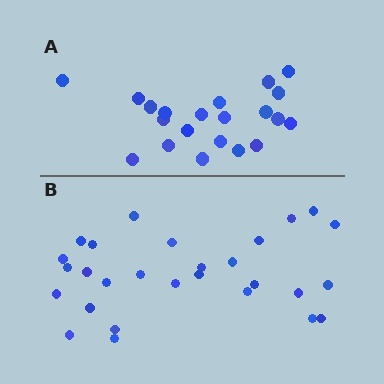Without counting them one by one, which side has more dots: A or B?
Region B (the bottom region) has more dots.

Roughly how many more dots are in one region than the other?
Region B has roughly 8 or so more dots than region A.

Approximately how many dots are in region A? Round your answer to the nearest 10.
About 20 dots. (The exact count is 21, which rounds to 20.)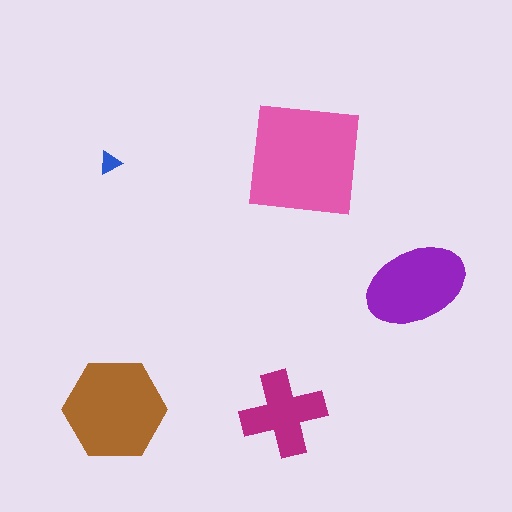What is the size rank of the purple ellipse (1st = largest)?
3rd.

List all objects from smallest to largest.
The blue triangle, the magenta cross, the purple ellipse, the brown hexagon, the pink square.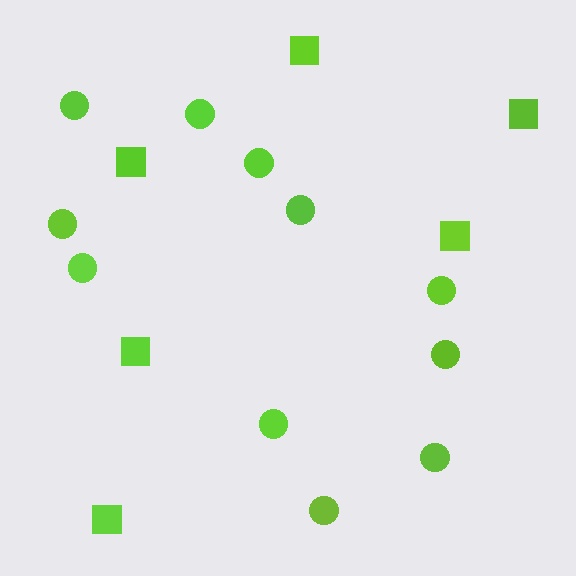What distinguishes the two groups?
There are 2 groups: one group of circles (11) and one group of squares (6).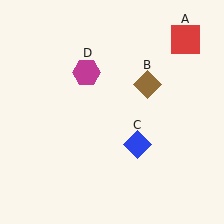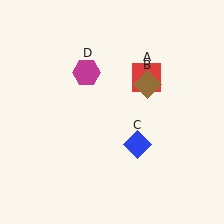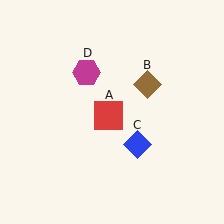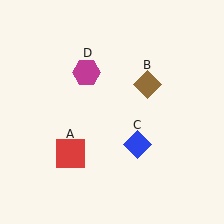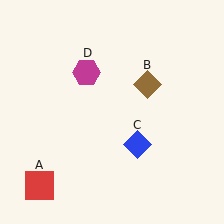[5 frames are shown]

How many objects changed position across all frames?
1 object changed position: red square (object A).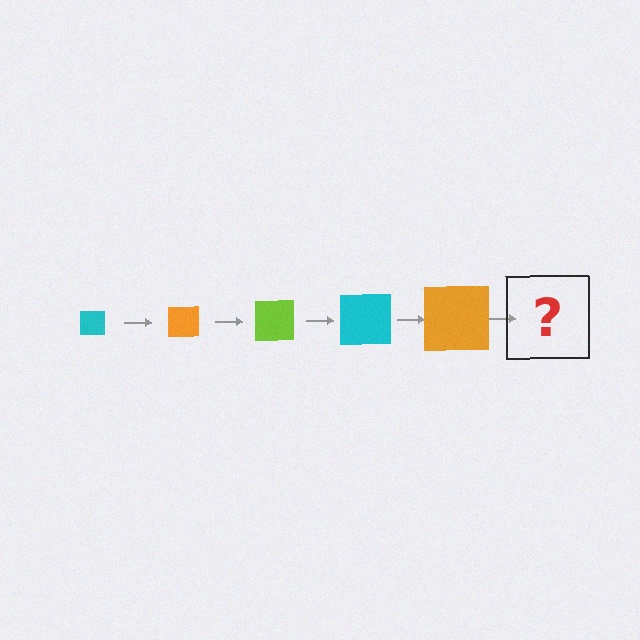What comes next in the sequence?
The next element should be a lime square, larger than the previous one.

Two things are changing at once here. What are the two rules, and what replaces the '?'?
The two rules are that the square grows larger each step and the color cycles through cyan, orange, and lime. The '?' should be a lime square, larger than the previous one.